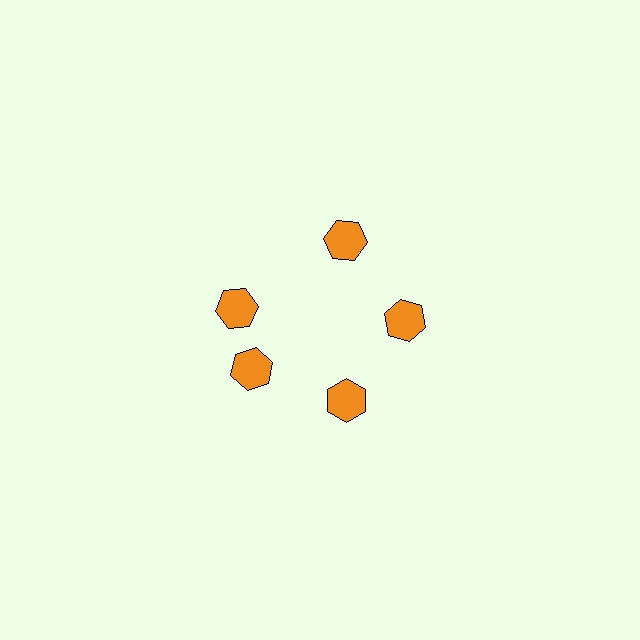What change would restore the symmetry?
The symmetry would be restored by rotating it back into even spacing with its neighbors so that all 5 hexagons sit at equal angles and equal distance from the center.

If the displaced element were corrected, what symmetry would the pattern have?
It would have 5-fold rotational symmetry — the pattern would map onto itself every 72 degrees.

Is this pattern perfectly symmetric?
No. The 5 orange hexagons are arranged in a ring, but one element near the 10 o'clock position is rotated out of alignment along the ring, breaking the 5-fold rotational symmetry.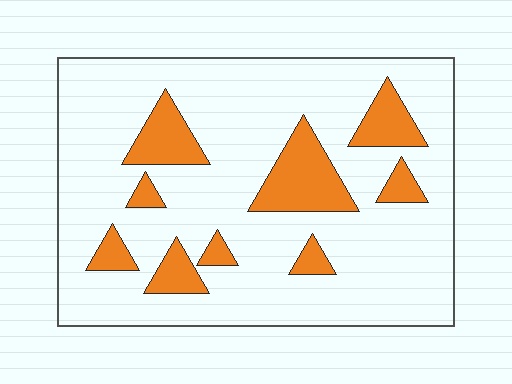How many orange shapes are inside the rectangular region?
9.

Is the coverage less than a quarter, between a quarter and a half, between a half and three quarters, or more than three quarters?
Less than a quarter.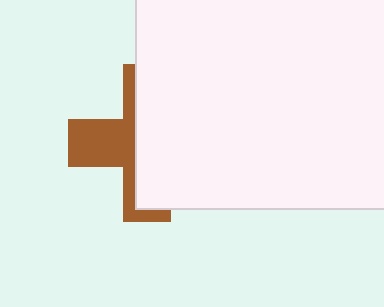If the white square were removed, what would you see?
You would see the complete brown cross.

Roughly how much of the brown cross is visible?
A small part of it is visible (roughly 39%).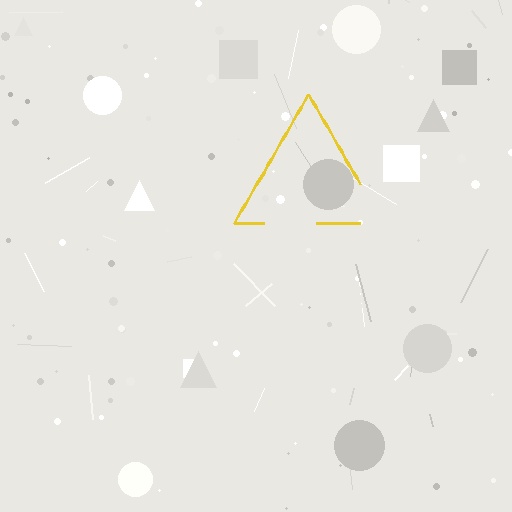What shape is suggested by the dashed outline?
The dashed outline suggests a triangle.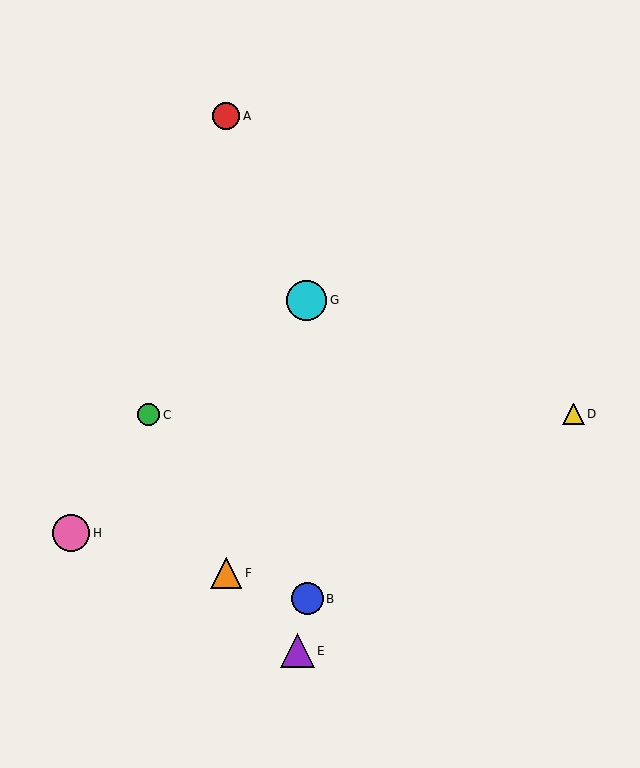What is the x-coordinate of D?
Object D is at x≈573.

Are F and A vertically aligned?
Yes, both are at x≈226.